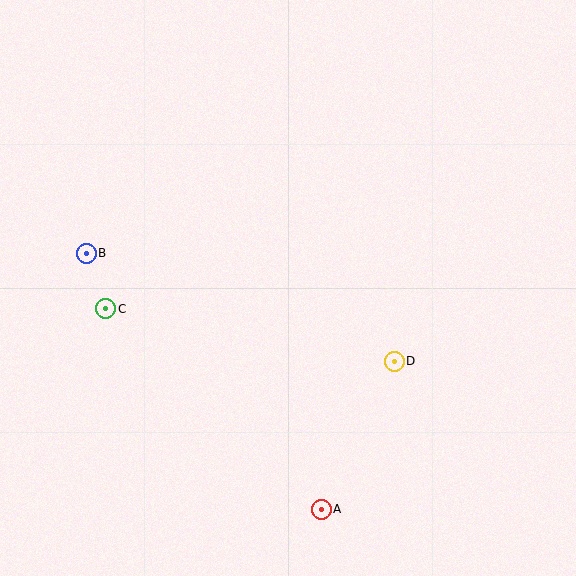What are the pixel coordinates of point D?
Point D is at (394, 361).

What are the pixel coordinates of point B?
Point B is at (86, 253).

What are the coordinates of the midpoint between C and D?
The midpoint between C and D is at (250, 335).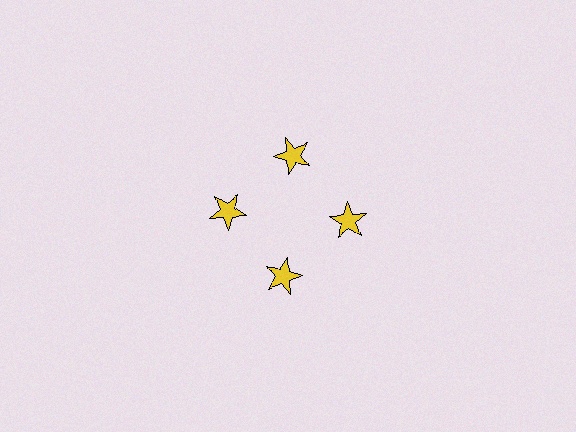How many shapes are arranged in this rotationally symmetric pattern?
There are 4 shapes, arranged in 4 groups of 1.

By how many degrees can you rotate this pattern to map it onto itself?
The pattern maps onto itself every 90 degrees of rotation.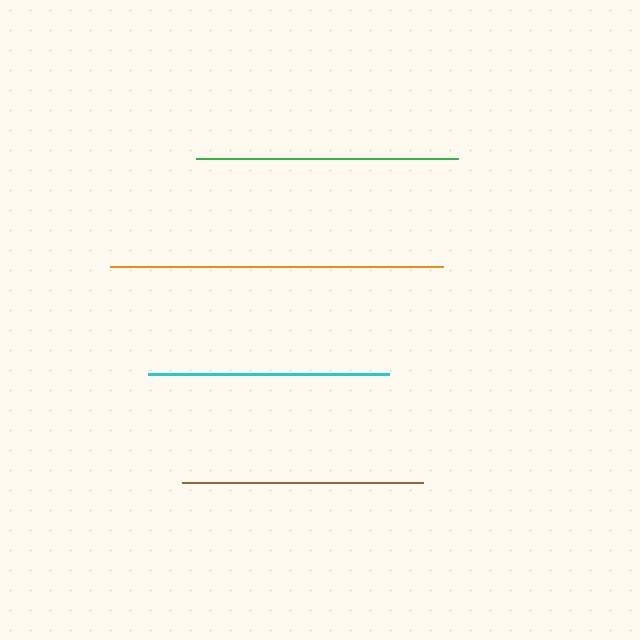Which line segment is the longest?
The orange line is the longest at approximately 334 pixels.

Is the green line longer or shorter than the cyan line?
The green line is longer than the cyan line.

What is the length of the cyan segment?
The cyan segment is approximately 241 pixels long.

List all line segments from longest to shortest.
From longest to shortest: orange, green, brown, cyan.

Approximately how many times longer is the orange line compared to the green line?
The orange line is approximately 1.3 times the length of the green line.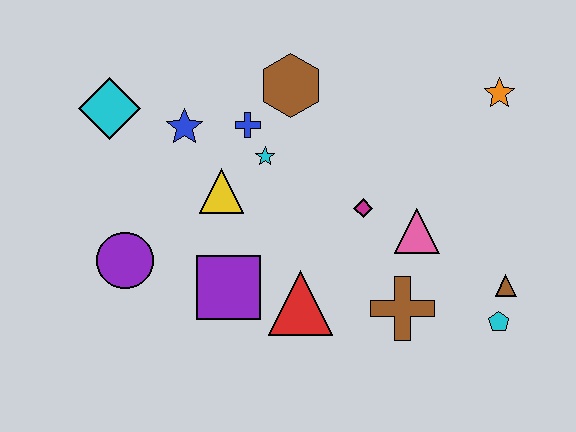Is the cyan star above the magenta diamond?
Yes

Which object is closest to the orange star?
The pink triangle is closest to the orange star.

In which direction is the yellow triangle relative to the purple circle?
The yellow triangle is to the right of the purple circle.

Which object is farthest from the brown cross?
The cyan diamond is farthest from the brown cross.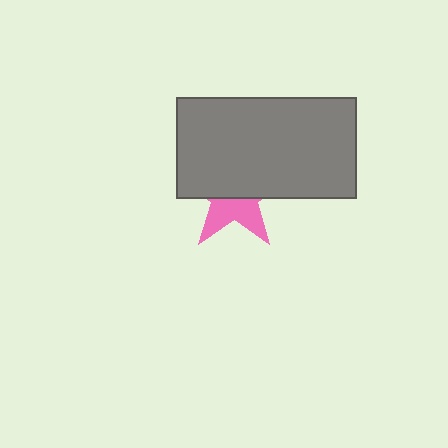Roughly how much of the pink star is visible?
A small part of it is visible (roughly 40%).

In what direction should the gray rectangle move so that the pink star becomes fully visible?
The gray rectangle should move up. That is the shortest direction to clear the overlap and leave the pink star fully visible.